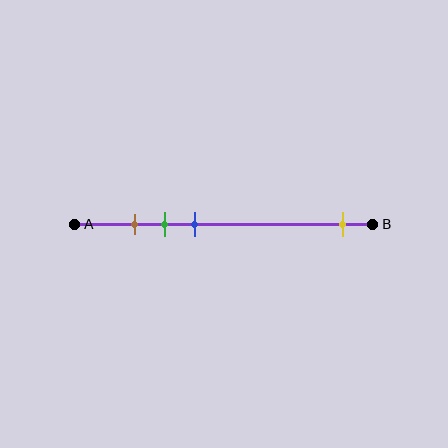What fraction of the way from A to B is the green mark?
The green mark is approximately 30% (0.3) of the way from A to B.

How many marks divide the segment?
There are 4 marks dividing the segment.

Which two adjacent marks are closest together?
The brown and green marks are the closest adjacent pair.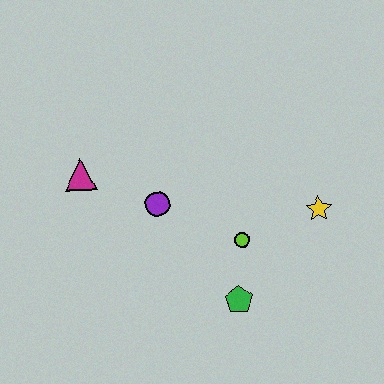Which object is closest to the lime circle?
The green pentagon is closest to the lime circle.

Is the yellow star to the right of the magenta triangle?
Yes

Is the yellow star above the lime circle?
Yes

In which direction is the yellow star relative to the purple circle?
The yellow star is to the right of the purple circle.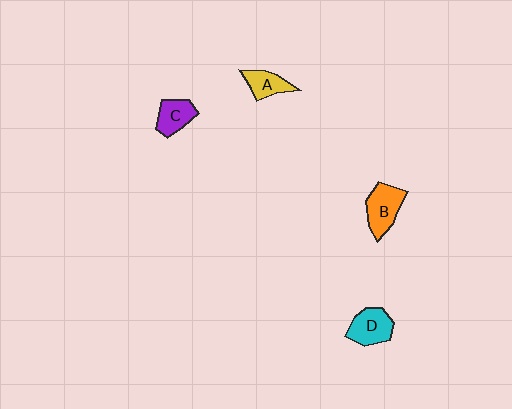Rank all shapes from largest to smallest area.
From largest to smallest: B (orange), D (cyan), C (purple), A (yellow).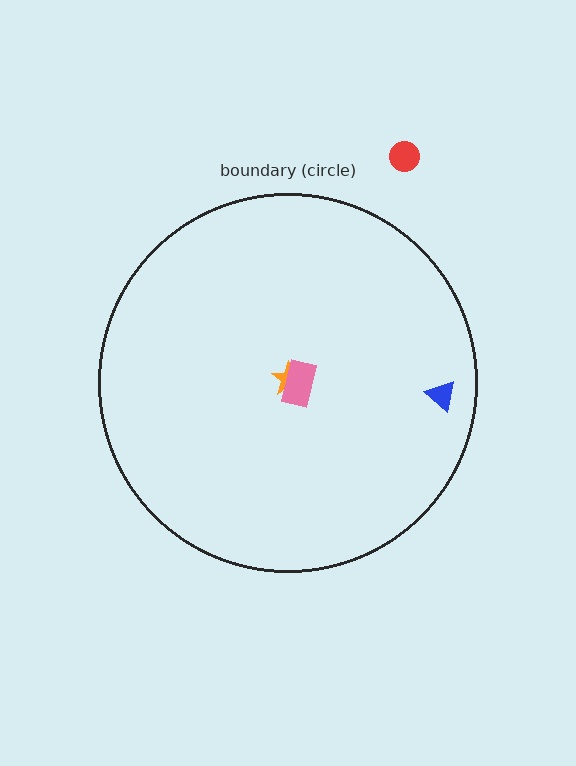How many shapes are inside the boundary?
3 inside, 1 outside.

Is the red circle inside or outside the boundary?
Outside.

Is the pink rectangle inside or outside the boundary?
Inside.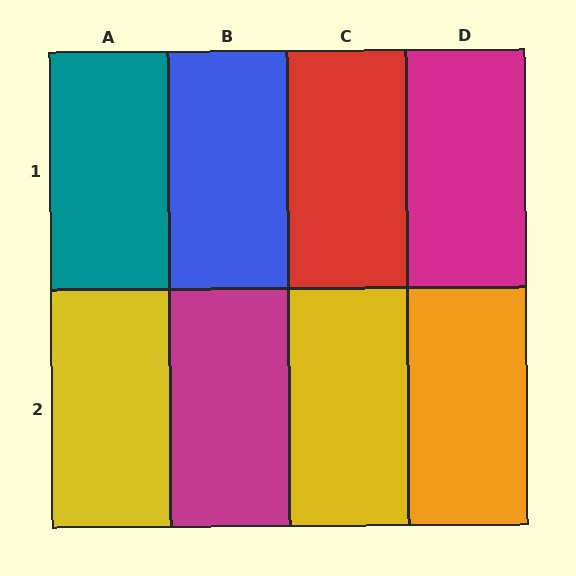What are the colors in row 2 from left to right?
Yellow, magenta, yellow, orange.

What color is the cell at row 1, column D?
Magenta.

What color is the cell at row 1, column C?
Red.